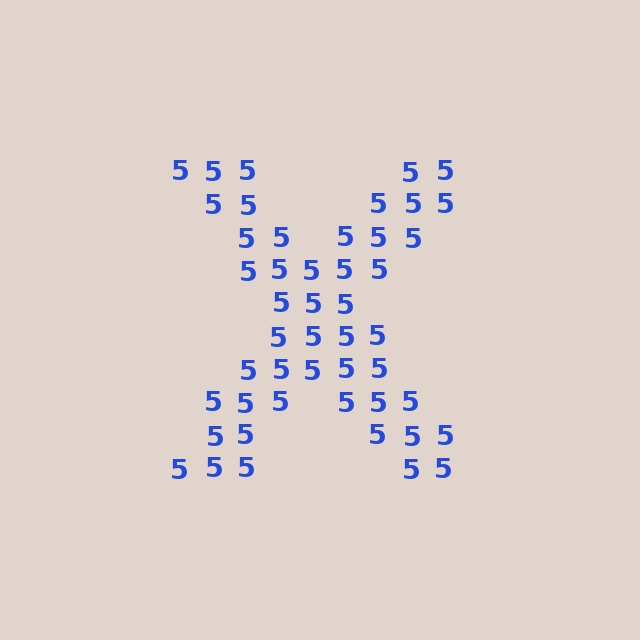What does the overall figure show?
The overall figure shows the letter X.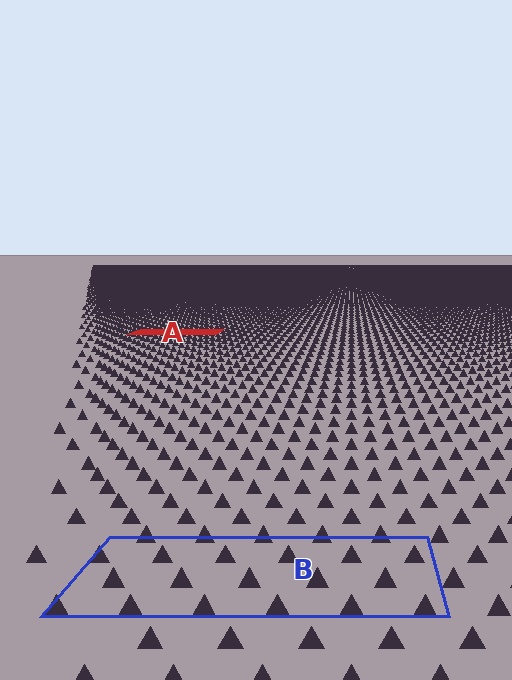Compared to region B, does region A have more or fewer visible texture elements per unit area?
Region A has more texture elements per unit area — they are packed more densely because it is farther away.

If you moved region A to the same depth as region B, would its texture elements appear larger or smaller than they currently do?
They would appear larger. At a closer depth, the same texture elements are projected at a bigger on-screen size.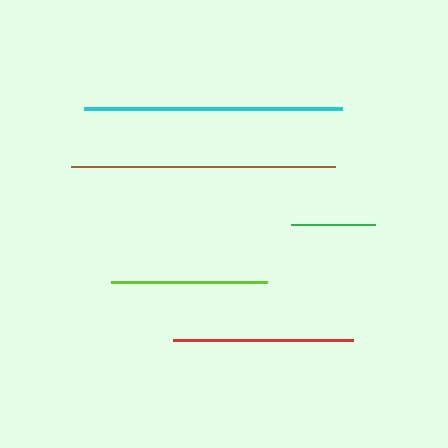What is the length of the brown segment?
The brown segment is approximately 264 pixels long.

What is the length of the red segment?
The red segment is approximately 180 pixels long.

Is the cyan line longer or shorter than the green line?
The cyan line is longer than the green line.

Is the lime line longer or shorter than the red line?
The red line is longer than the lime line.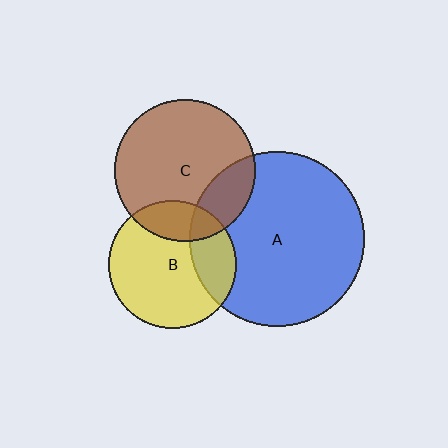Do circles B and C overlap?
Yes.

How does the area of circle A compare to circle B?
Approximately 1.9 times.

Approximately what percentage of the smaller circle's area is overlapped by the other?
Approximately 20%.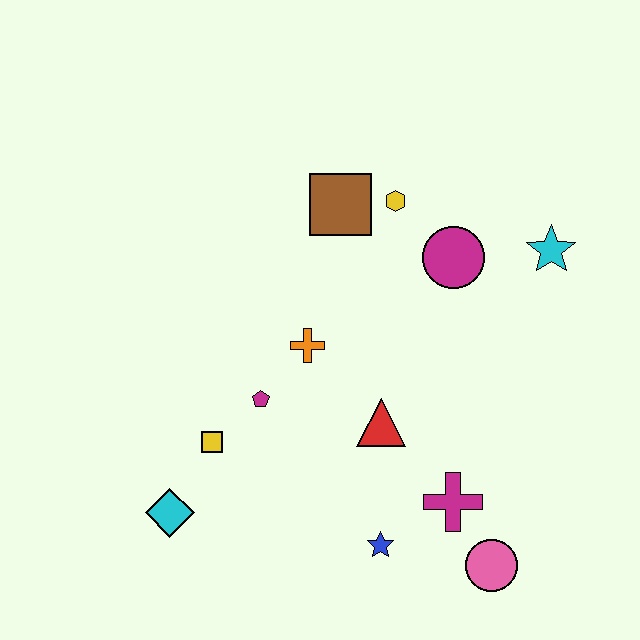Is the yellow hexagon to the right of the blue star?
Yes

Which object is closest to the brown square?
The yellow hexagon is closest to the brown square.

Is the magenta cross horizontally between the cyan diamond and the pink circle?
Yes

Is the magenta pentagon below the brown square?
Yes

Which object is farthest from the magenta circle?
The cyan diamond is farthest from the magenta circle.